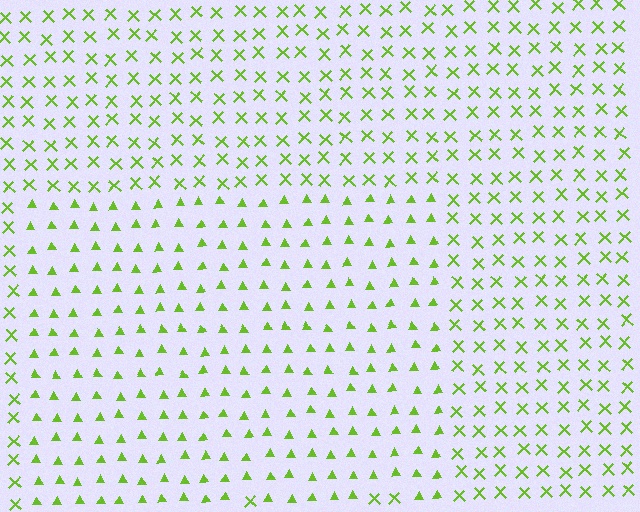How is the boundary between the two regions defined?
The boundary is defined by a change in element shape: triangles inside vs. X marks outside. All elements share the same color and spacing.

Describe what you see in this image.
The image is filled with small lime elements arranged in a uniform grid. A rectangle-shaped region contains triangles, while the surrounding area contains X marks. The boundary is defined purely by the change in element shape.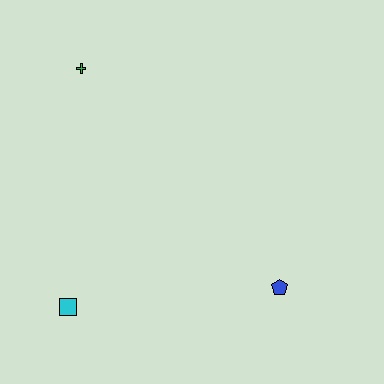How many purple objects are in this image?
There are no purple objects.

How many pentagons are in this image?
There is 1 pentagon.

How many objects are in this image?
There are 3 objects.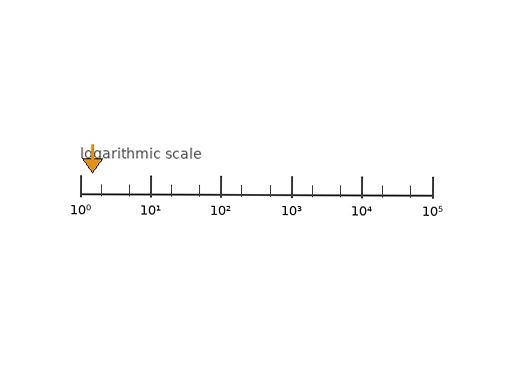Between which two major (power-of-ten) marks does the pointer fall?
The pointer is between 1 and 10.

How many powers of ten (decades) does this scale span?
The scale spans 5 decades, from 1 to 100000.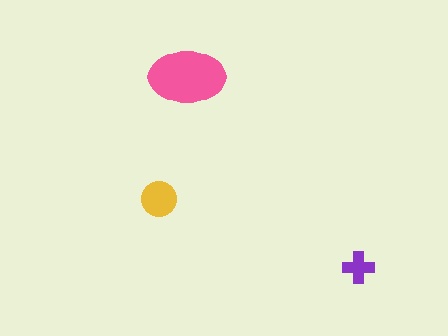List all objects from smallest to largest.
The purple cross, the yellow circle, the pink ellipse.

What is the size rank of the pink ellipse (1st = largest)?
1st.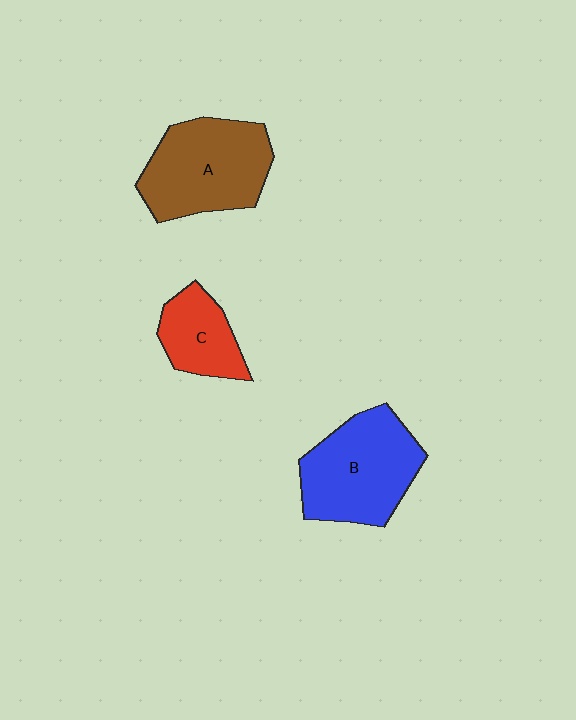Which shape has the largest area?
Shape B (blue).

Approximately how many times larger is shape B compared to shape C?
Approximately 1.9 times.